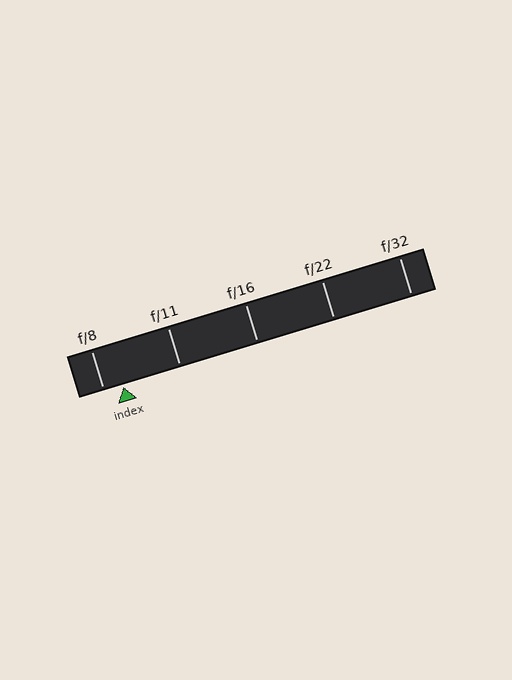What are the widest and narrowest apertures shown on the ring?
The widest aperture shown is f/8 and the narrowest is f/32.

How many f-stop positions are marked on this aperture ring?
There are 5 f-stop positions marked.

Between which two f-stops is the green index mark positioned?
The index mark is between f/8 and f/11.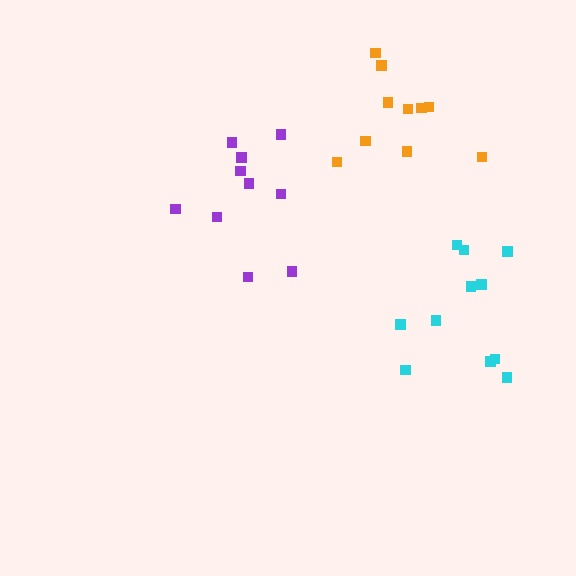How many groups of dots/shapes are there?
There are 3 groups.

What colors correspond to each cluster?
The clusters are colored: purple, cyan, orange.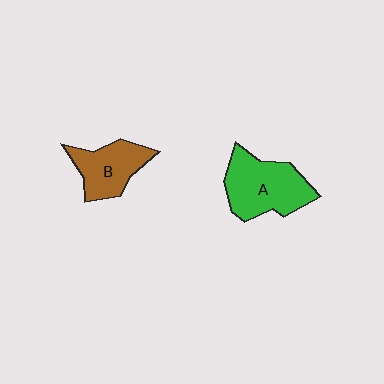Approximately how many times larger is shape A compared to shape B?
Approximately 1.4 times.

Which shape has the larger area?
Shape A (green).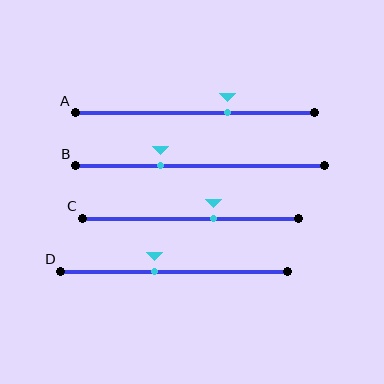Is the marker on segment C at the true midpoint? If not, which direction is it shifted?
No, the marker on segment C is shifted to the right by about 10% of the segment length.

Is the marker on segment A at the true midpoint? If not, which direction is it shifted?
No, the marker on segment A is shifted to the right by about 13% of the segment length.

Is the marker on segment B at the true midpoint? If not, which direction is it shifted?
No, the marker on segment B is shifted to the left by about 16% of the segment length.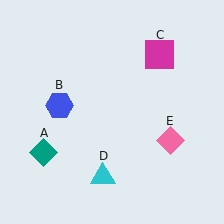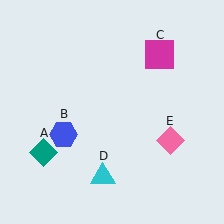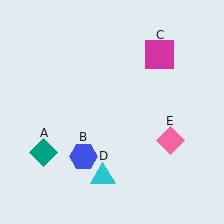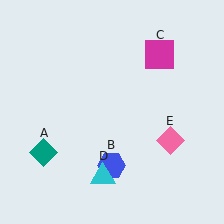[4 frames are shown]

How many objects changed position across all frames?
1 object changed position: blue hexagon (object B).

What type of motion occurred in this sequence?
The blue hexagon (object B) rotated counterclockwise around the center of the scene.